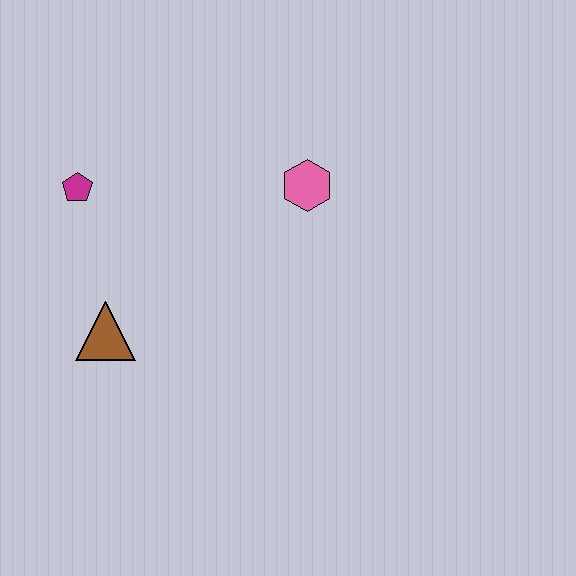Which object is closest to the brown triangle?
The magenta pentagon is closest to the brown triangle.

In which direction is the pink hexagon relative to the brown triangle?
The pink hexagon is to the right of the brown triangle.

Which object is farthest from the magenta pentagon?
The pink hexagon is farthest from the magenta pentagon.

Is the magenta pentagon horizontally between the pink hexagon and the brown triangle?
No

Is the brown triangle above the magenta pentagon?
No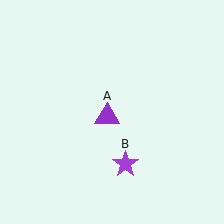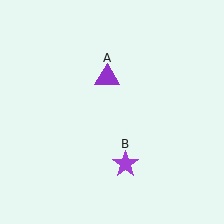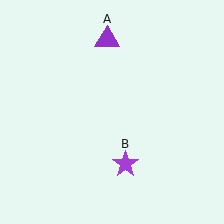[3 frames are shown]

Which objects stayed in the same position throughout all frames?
Purple star (object B) remained stationary.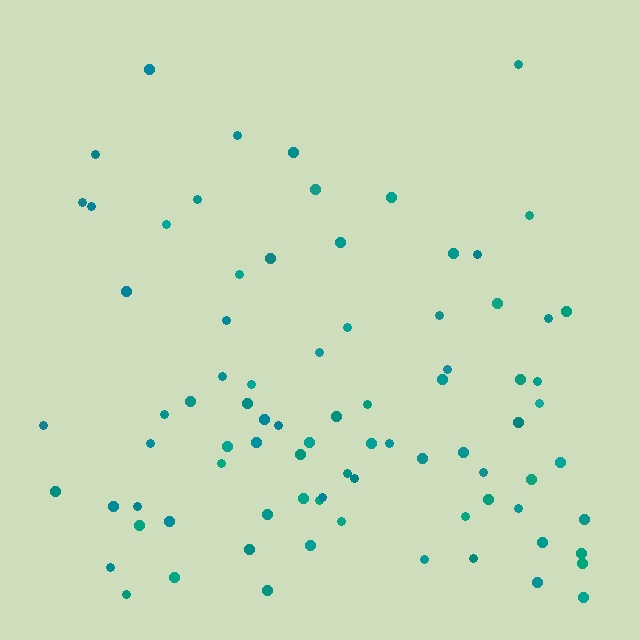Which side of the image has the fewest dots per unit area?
The top.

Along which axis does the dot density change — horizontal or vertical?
Vertical.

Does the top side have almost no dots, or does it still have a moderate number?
Still a moderate number, just noticeably fewer than the bottom.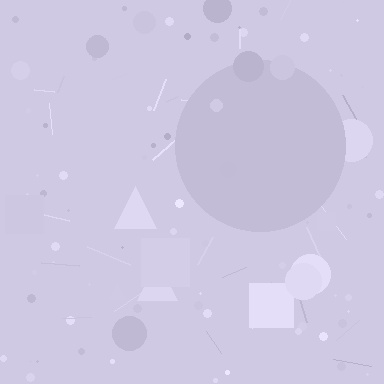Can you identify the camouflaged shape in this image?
The camouflaged shape is a circle.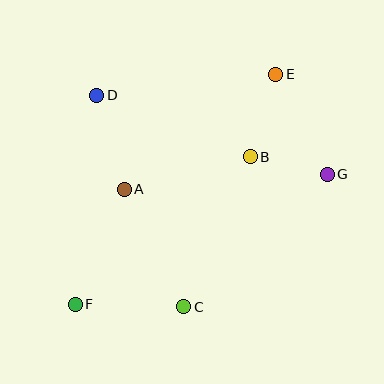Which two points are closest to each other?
Points B and G are closest to each other.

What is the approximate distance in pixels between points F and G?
The distance between F and G is approximately 284 pixels.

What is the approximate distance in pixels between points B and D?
The distance between B and D is approximately 165 pixels.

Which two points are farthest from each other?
Points E and F are farthest from each other.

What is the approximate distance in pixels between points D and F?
The distance between D and F is approximately 210 pixels.